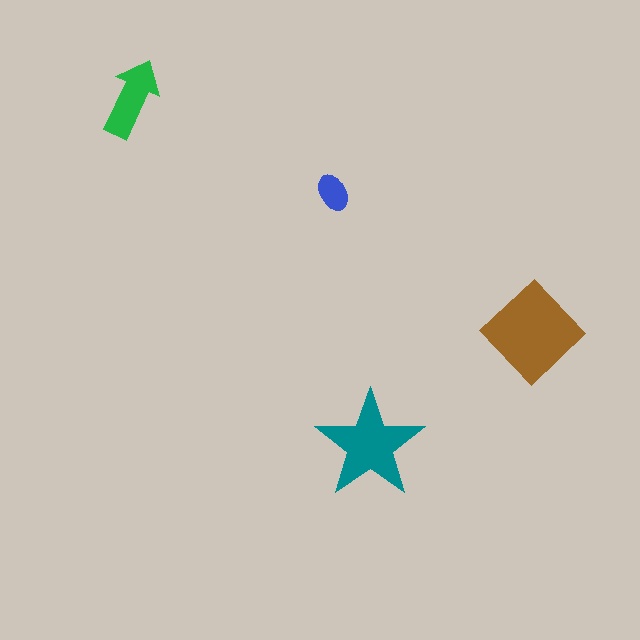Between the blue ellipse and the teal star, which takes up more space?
The teal star.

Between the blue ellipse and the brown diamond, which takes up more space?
The brown diamond.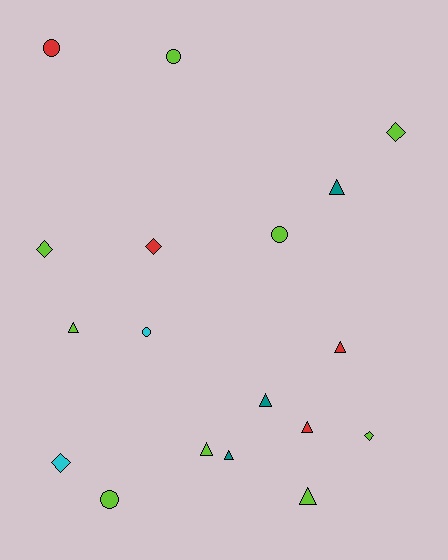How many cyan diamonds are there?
There is 1 cyan diamond.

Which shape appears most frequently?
Triangle, with 8 objects.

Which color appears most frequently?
Lime, with 9 objects.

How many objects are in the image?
There are 18 objects.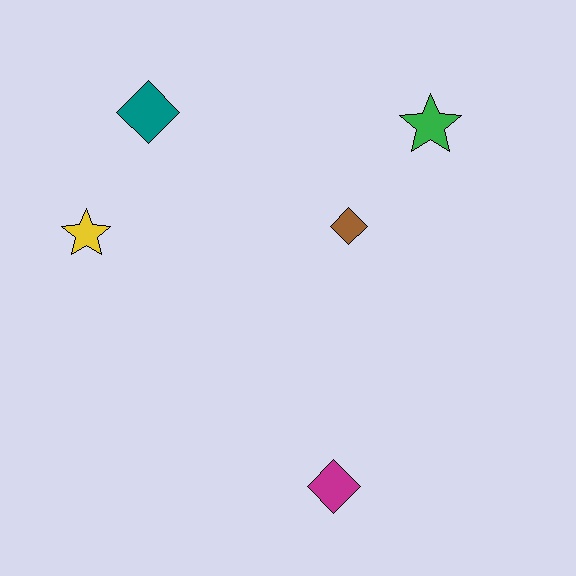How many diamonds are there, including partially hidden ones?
There are 3 diamonds.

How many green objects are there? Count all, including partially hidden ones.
There is 1 green object.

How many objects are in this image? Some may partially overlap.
There are 5 objects.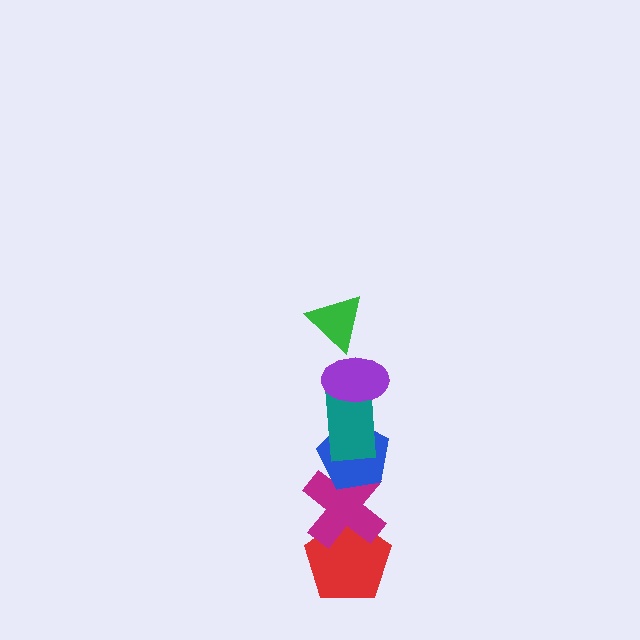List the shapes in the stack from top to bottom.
From top to bottom: the green triangle, the purple ellipse, the teal rectangle, the blue pentagon, the magenta cross, the red pentagon.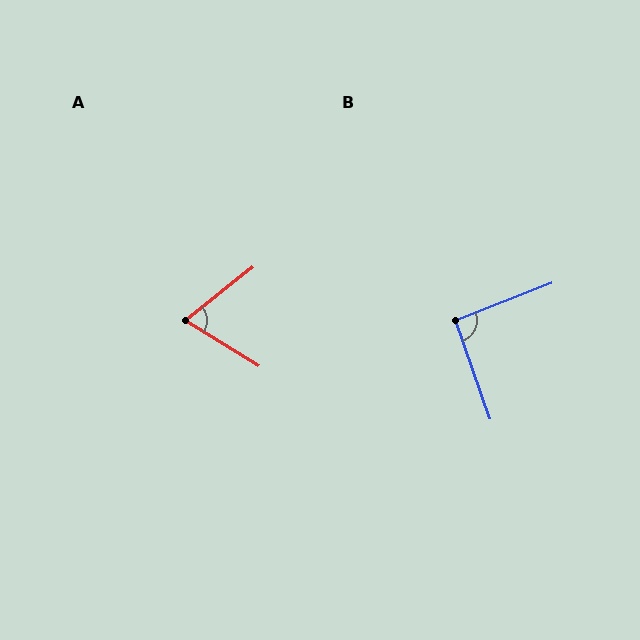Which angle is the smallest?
A, at approximately 70 degrees.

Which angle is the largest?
B, at approximately 92 degrees.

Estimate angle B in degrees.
Approximately 92 degrees.